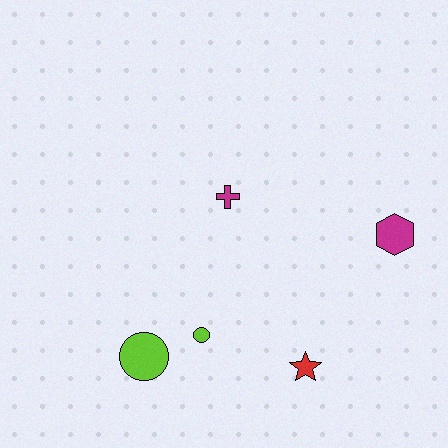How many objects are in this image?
There are 5 objects.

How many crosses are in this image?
There is 1 cross.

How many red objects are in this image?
There is 1 red object.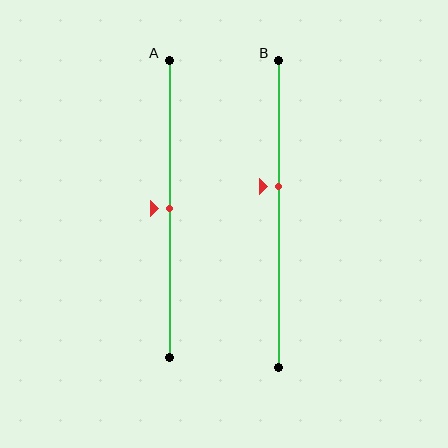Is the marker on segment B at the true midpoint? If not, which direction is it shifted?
No, the marker on segment B is shifted upward by about 9% of the segment length.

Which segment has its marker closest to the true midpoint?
Segment A has its marker closest to the true midpoint.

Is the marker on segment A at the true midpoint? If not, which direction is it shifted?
Yes, the marker on segment A is at the true midpoint.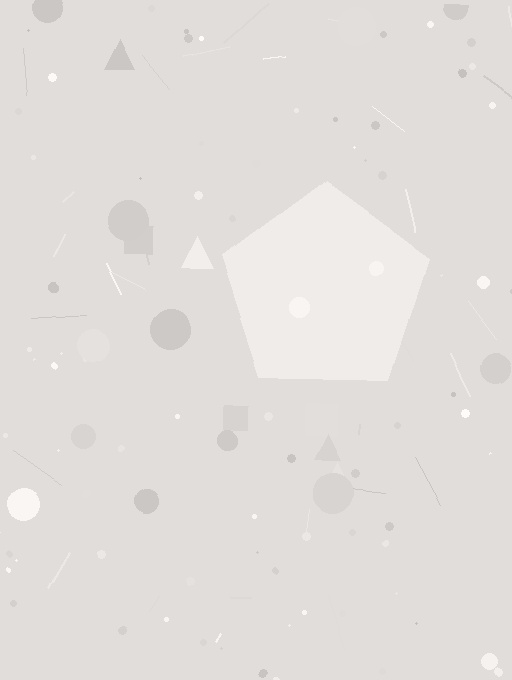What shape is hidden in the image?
A pentagon is hidden in the image.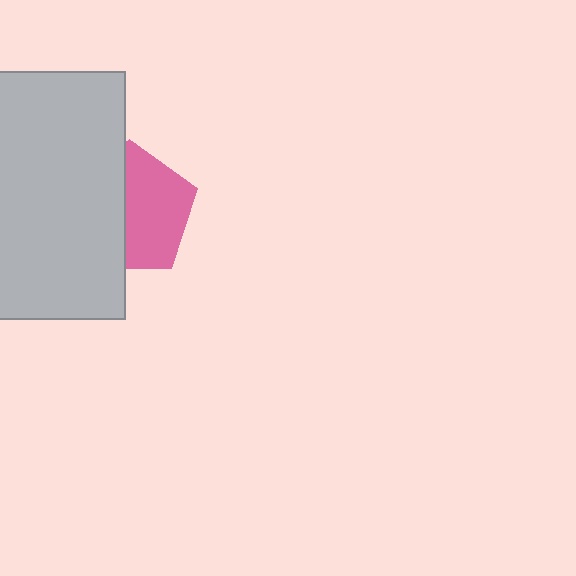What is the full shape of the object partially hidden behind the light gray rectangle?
The partially hidden object is a pink pentagon.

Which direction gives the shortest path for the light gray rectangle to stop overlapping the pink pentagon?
Moving left gives the shortest separation.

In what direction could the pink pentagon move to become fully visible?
The pink pentagon could move right. That would shift it out from behind the light gray rectangle entirely.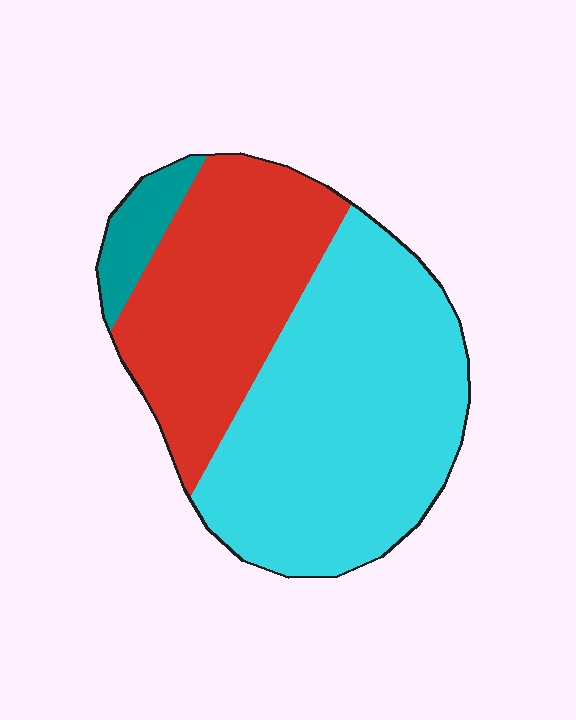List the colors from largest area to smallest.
From largest to smallest: cyan, red, teal.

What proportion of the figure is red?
Red covers about 35% of the figure.